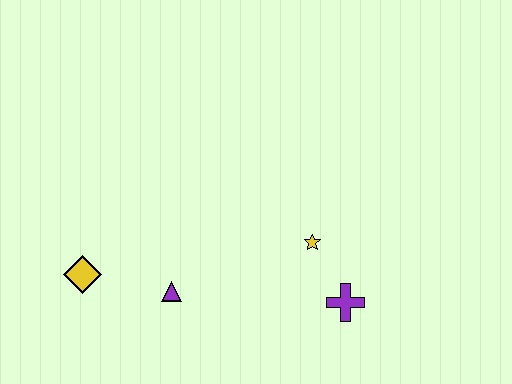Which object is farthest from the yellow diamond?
The purple cross is farthest from the yellow diamond.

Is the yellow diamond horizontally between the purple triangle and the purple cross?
No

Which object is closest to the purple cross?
The yellow star is closest to the purple cross.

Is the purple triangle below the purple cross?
No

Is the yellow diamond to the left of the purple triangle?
Yes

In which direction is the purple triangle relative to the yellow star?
The purple triangle is to the left of the yellow star.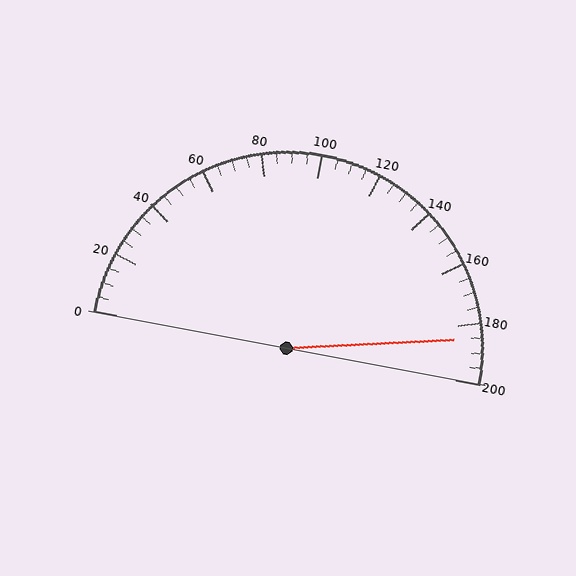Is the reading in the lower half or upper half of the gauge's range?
The reading is in the upper half of the range (0 to 200).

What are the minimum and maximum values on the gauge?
The gauge ranges from 0 to 200.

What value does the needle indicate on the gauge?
The needle indicates approximately 185.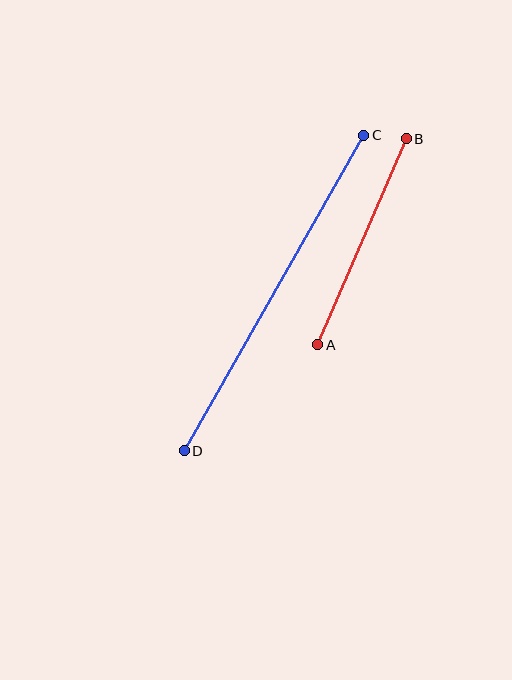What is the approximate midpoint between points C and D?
The midpoint is at approximately (274, 293) pixels.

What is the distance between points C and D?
The distance is approximately 363 pixels.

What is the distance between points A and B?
The distance is approximately 224 pixels.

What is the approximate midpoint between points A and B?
The midpoint is at approximately (362, 242) pixels.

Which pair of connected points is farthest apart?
Points C and D are farthest apart.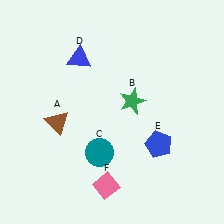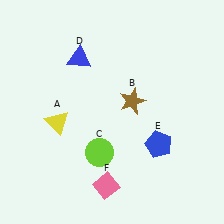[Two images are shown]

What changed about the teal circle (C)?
In Image 1, C is teal. In Image 2, it changed to lime.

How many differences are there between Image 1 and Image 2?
There are 3 differences between the two images.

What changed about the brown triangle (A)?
In Image 1, A is brown. In Image 2, it changed to yellow.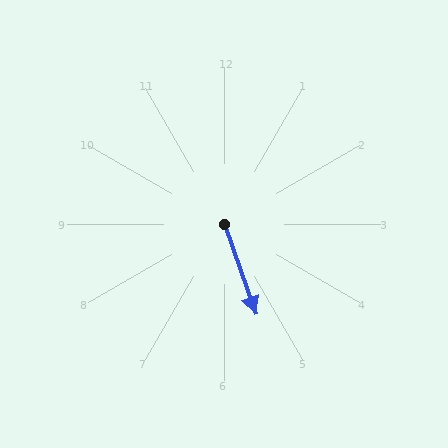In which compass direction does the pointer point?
South.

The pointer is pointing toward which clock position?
Roughly 5 o'clock.